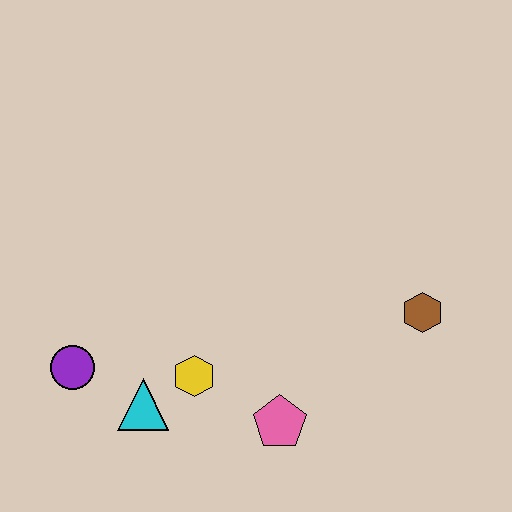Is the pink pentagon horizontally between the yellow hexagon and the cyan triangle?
No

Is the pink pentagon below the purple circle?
Yes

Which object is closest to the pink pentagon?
The yellow hexagon is closest to the pink pentagon.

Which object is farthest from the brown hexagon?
The purple circle is farthest from the brown hexagon.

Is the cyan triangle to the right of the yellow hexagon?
No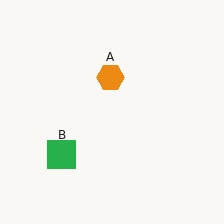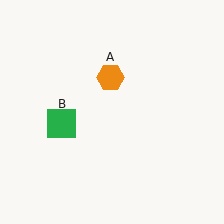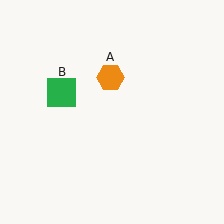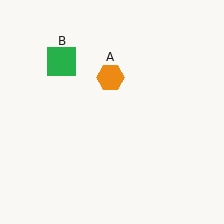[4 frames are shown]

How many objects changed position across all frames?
1 object changed position: green square (object B).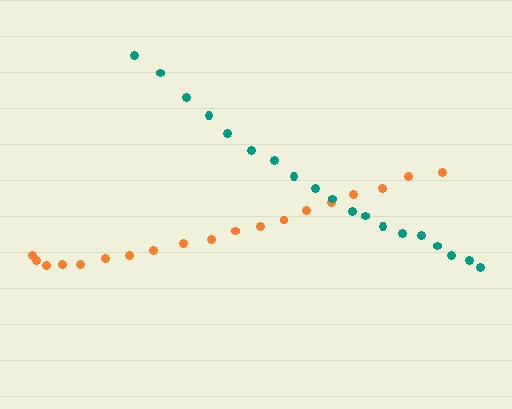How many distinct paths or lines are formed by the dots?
There are 2 distinct paths.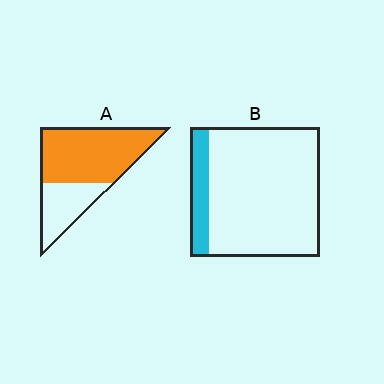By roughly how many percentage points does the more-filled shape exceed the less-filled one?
By roughly 55 percentage points (A over B).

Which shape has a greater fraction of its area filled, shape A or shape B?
Shape A.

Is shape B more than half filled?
No.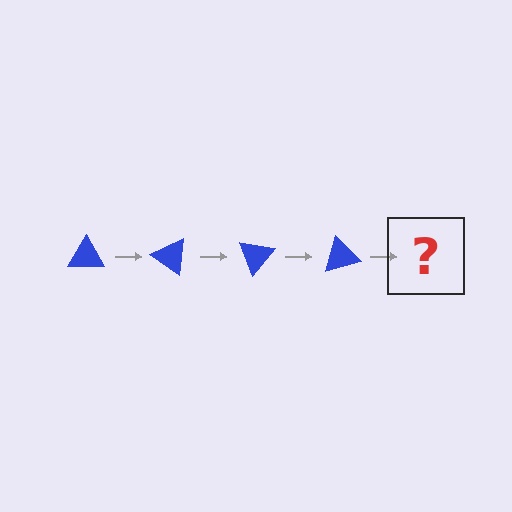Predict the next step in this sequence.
The next step is a blue triangle rotated 140 degrees.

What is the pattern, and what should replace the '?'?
The pattern is that the triangle rotates 35 degrees each step. The '?' should be a blue triangle rotated 140 degrees.